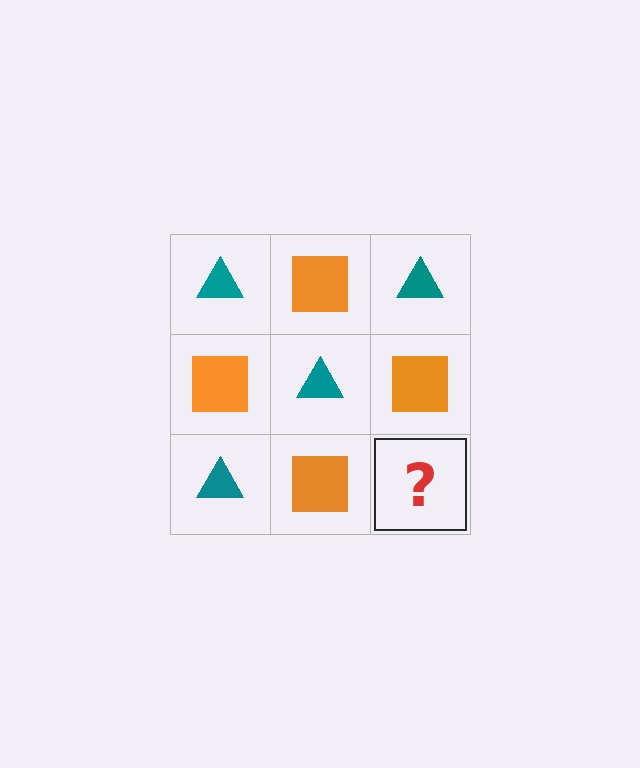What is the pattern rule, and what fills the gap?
The rule is that it alternates teal triangle and orange square in a checkerboard pattern. The gap should be filled with a teal triangle.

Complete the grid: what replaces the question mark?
The question mark should be replaced with a teal triangle.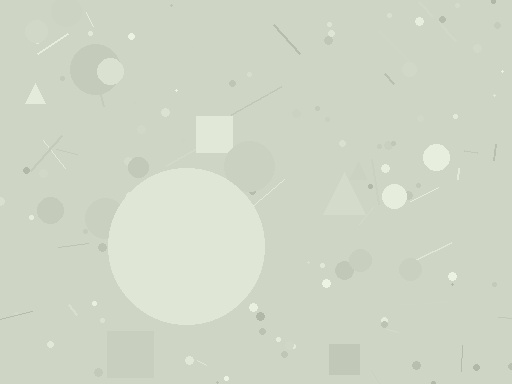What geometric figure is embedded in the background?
A circle is embedded in the background.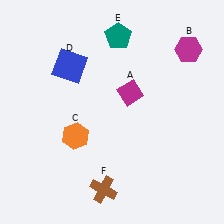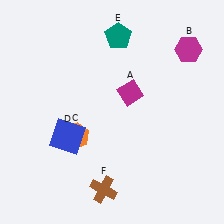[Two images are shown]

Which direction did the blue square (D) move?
The blue square (D) moved down.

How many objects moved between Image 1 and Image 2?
1 object moved between the two images.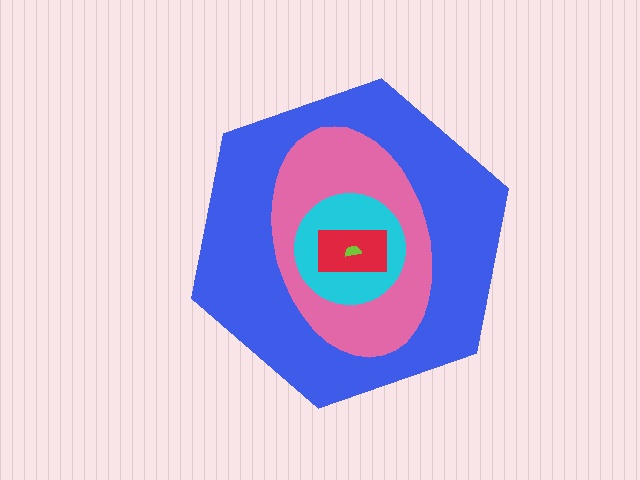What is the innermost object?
The lime semicircle.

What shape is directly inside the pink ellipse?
The cyan circle.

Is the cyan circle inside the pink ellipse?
Yes.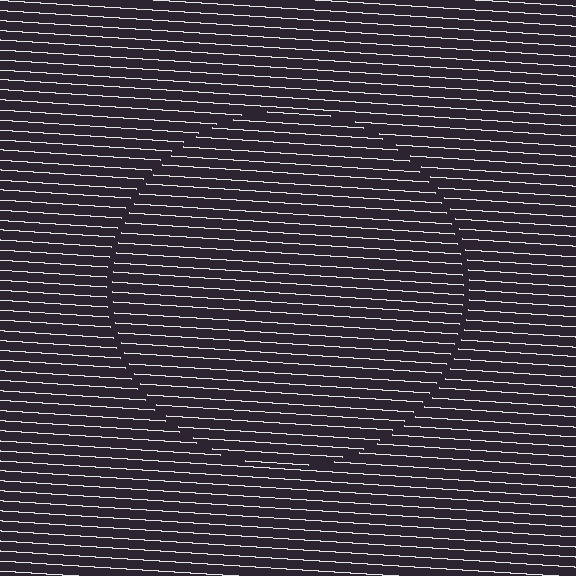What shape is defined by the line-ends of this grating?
An illusory circle. The interior of the shape contains the same grating, shifted by half a period — the contour is defined by the phase discontinuity where line-ends from the inner and outer gratings abut.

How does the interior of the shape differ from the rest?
The interior of the shape contains the same grating, shifted by half a period — the contour is defined by the phase discontinuity where line-ends from the inner and outer gratings abut.